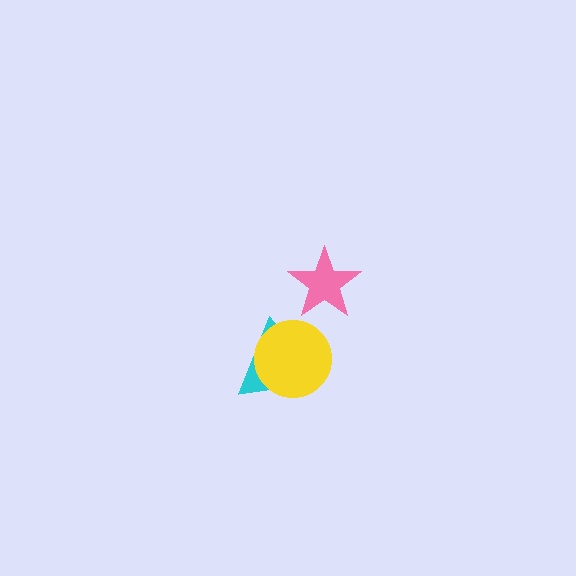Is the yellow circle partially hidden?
No, no other shape covers it.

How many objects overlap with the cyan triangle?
1 object overlaps with the cyan triangle.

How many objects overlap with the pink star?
0 objects overlap with the pink star.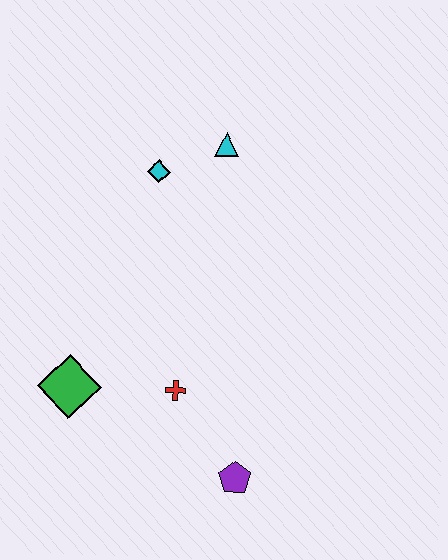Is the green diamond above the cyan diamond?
No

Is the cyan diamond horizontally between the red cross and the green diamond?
Yes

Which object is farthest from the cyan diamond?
The purple pentagon is farthest from the cyan diamond.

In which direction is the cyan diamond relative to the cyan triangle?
The cyan diamond is to the left of the cyan triangle.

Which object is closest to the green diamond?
The red cross is closest to the green diamond.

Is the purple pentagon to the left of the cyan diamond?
No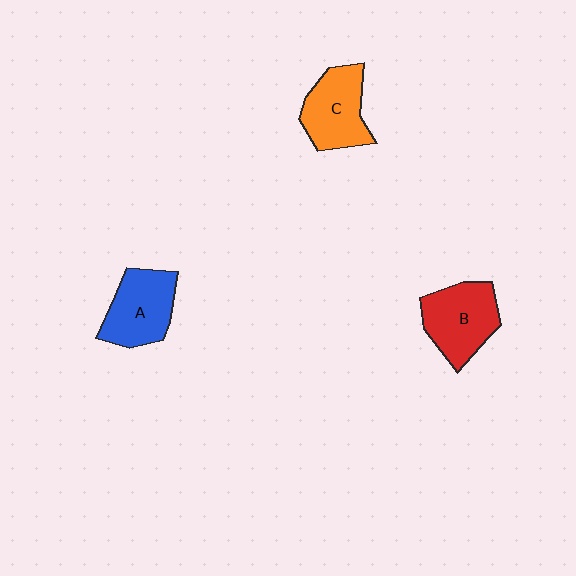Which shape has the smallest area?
Shape C (orange).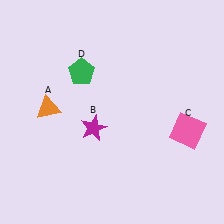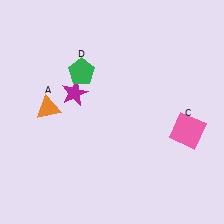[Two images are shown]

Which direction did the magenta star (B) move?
The magenta star (B) moved up.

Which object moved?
The magenta star (B) moved up.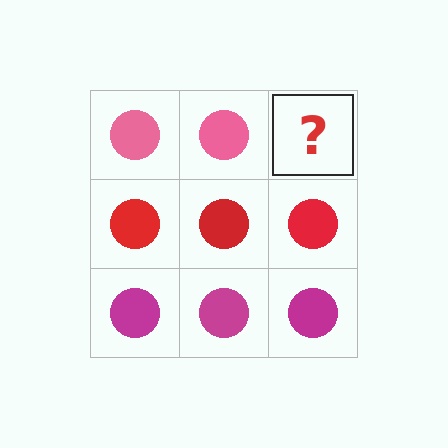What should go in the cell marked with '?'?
The missing cell should contain a pink circle.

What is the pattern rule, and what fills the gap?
The rule is that each row has a consistent color. The gap should be filled with a pink circle.